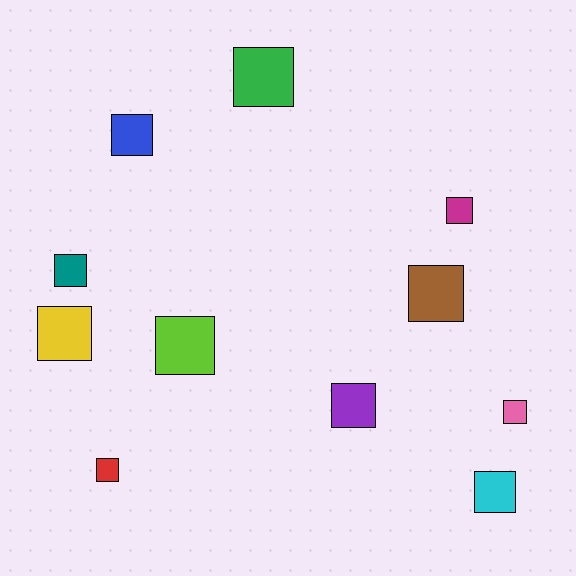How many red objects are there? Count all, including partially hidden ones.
There is 1 red object.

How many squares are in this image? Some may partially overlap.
There are 11 squares.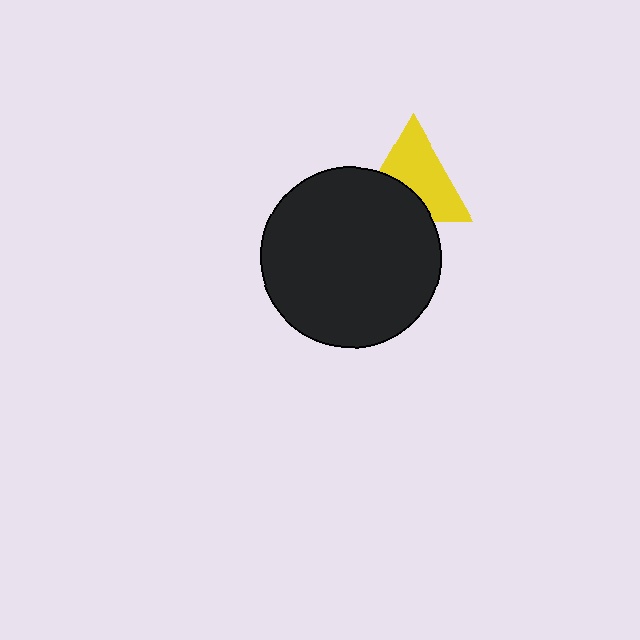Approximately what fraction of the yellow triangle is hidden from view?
Roughly 37% of the yellow triangle is hidden behind the black circle.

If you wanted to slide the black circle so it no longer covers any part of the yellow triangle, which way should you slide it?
Slide it down — that is the most direct way to separate the two shapes.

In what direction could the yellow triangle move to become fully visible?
The yellow triangle could move up. That would shift it out from behind the black circle entirely.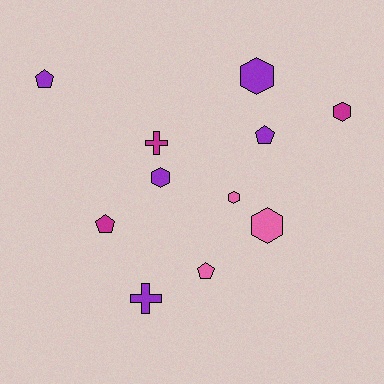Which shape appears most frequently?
Hexagon, with 5 objects.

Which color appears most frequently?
Purple, with 5 objects.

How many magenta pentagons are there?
There is 1 magenta pentagon.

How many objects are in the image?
There are 11 objects.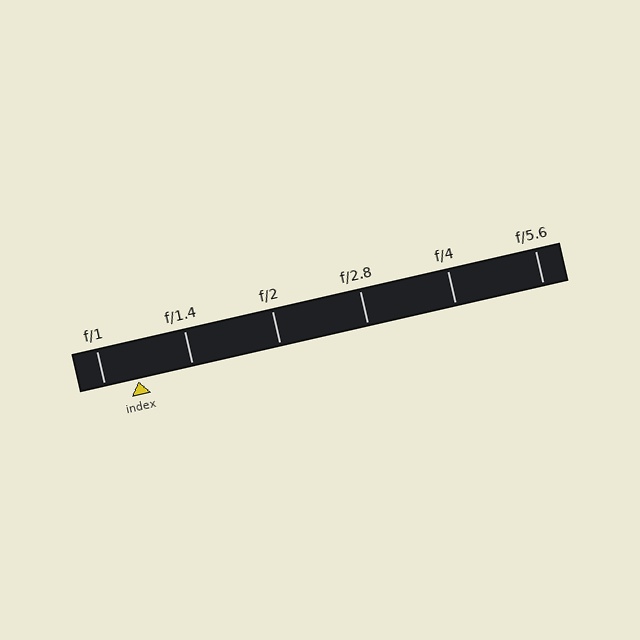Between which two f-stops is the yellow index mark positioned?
The index mark is between f/1 and f/1.4.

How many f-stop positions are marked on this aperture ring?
There are 6 f-stop positions marked.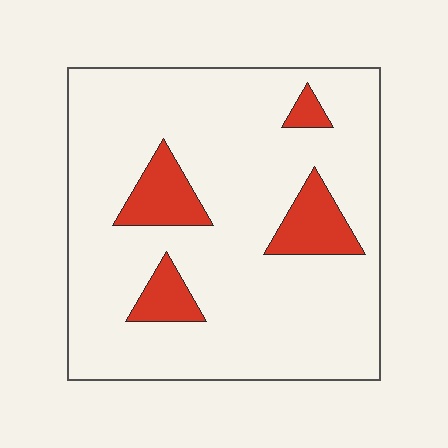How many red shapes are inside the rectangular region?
4.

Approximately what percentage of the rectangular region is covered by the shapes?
Approximately 15%.